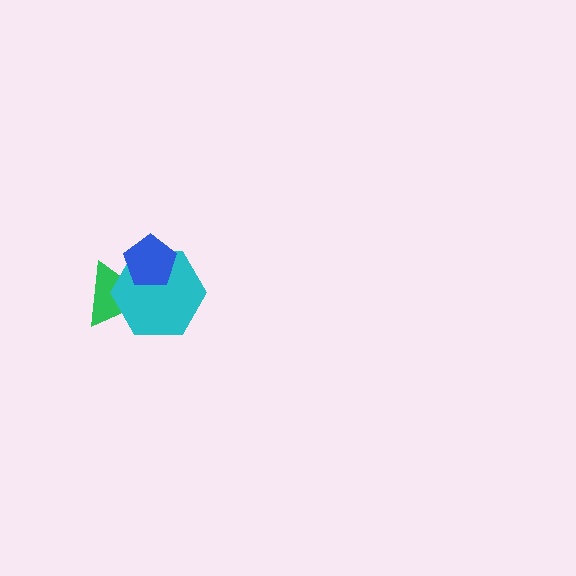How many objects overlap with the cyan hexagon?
2 objects overlap with the cyan hexagon.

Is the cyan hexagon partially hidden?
Yes, it is partially covered by another shape.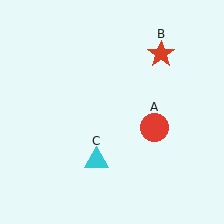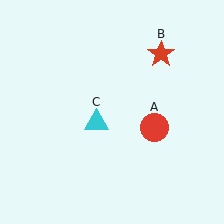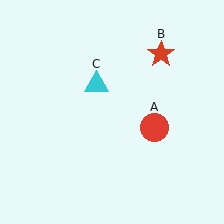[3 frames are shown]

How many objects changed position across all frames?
1 object changed position: cyan triangle (object C).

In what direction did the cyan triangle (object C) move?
The cyan triangle (object C) moved up.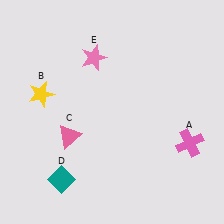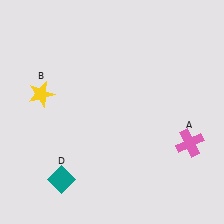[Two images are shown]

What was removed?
The pink triangle (C), the pink star (E) were removed in Image 2.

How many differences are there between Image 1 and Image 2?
There are 2 differences between the two images.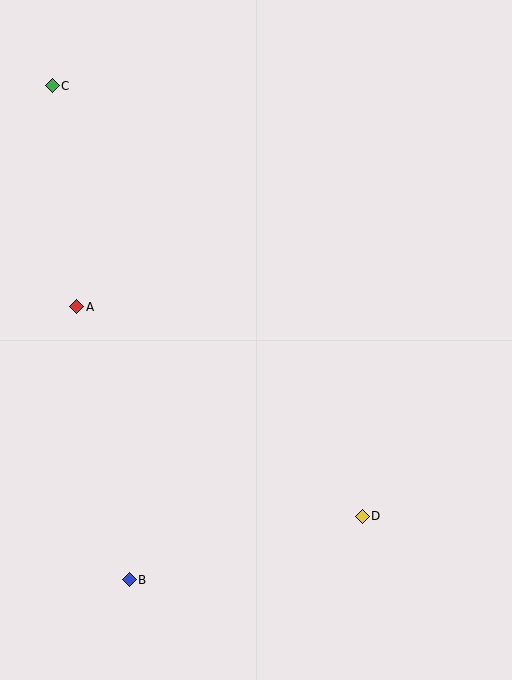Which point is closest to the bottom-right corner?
Point D is closest to the bottom-right corner.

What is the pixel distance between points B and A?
The distance between B and A is 278 pixels.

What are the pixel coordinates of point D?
Point D is at (362, 516).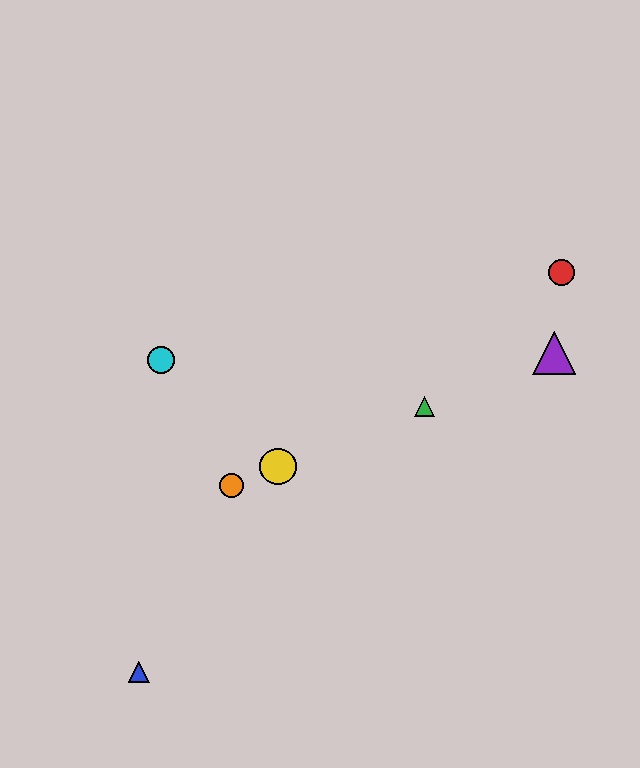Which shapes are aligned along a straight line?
The green triangle, the yellow circle, the purple triangle, the orange circle are aligned along a straight line.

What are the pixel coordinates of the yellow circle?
The yellow circle is at (278, 467).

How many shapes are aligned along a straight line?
4 shapes (the green triangle, the yellow circle, the purple triangle, the orange circle) are aligned along a straight line.